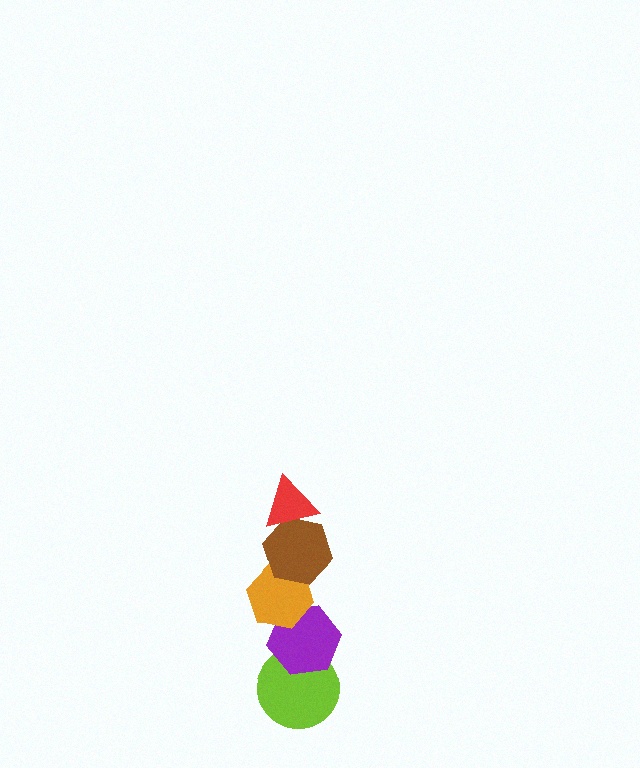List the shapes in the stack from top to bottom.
From top to bottom: the red triangle, the brown hexagon, the orange hexagon, the purple hexagon, the lime circle.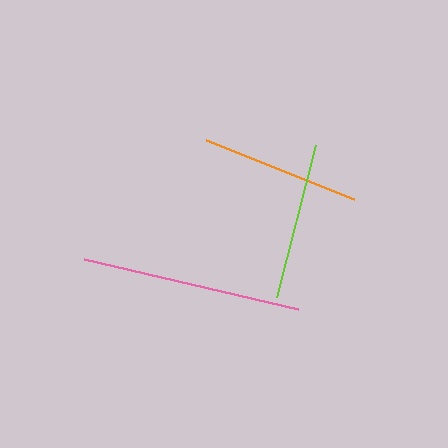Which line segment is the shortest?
The lime line is the shortest at approximately 156 pixels.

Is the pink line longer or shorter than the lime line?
The pink line is longer than the lime line.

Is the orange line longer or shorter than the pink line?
The pink line is longer than the orange line.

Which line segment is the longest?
The pink line is the longest at approximately 219 pixels.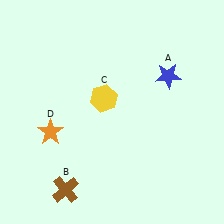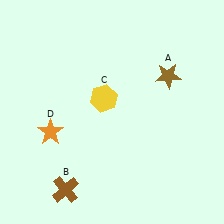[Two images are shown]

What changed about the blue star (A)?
In Image 1, A is blue. In Image 2, it changed to brown.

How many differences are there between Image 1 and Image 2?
There is 1 difference between the two images.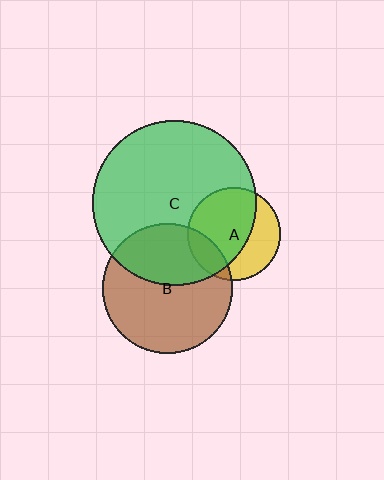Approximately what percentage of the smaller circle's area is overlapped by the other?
Approximately 65%.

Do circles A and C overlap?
Yes.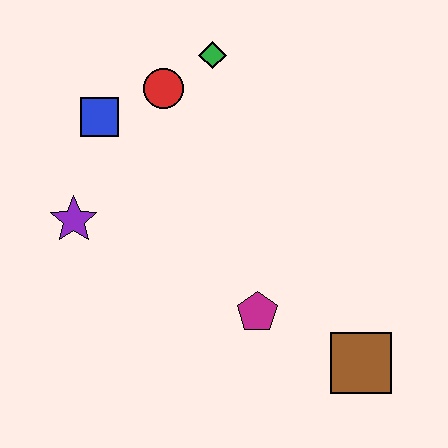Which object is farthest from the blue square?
The brown square is farthest from the blue square.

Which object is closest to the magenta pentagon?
The brown square is closest to the magenta pentagon.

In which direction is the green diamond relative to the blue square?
The green diamond is to the right of the blue square.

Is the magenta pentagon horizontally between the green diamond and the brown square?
Yes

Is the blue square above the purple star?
Yes